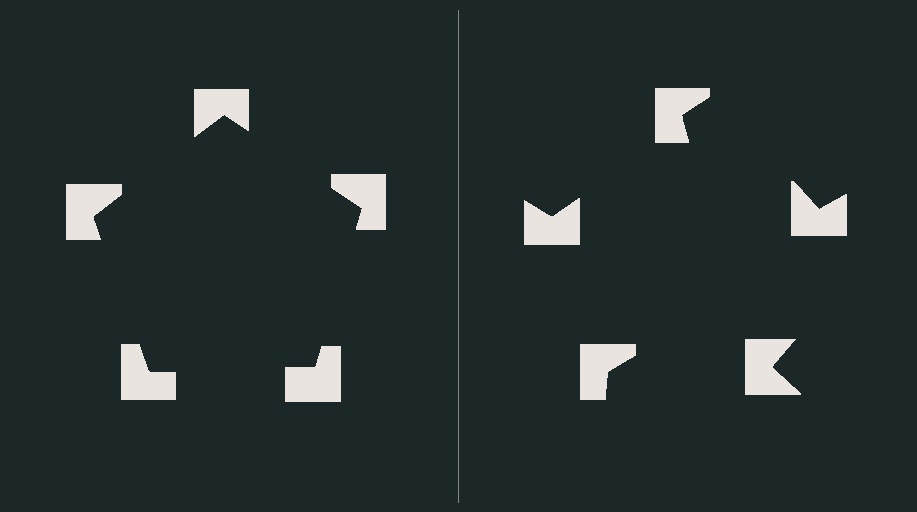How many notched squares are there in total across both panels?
10 — 5 on each side.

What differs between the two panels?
The notched squares are positioned identically on both sides; only the wedge orientations differ. On the left they align to a pentagon; on the right they are misaligned.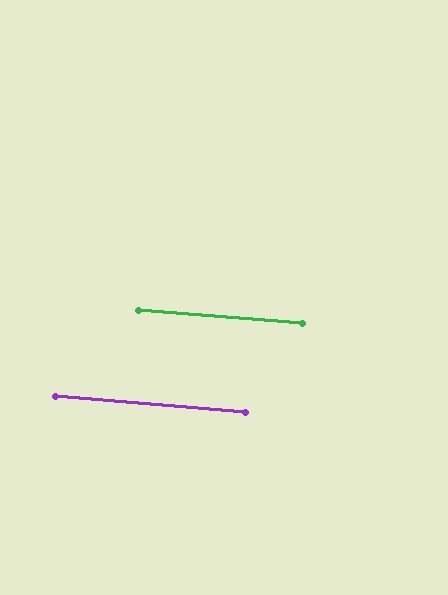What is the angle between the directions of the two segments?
Approximately 0 degrees.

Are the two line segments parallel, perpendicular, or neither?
Parallel — their directions differ by only 0.0°.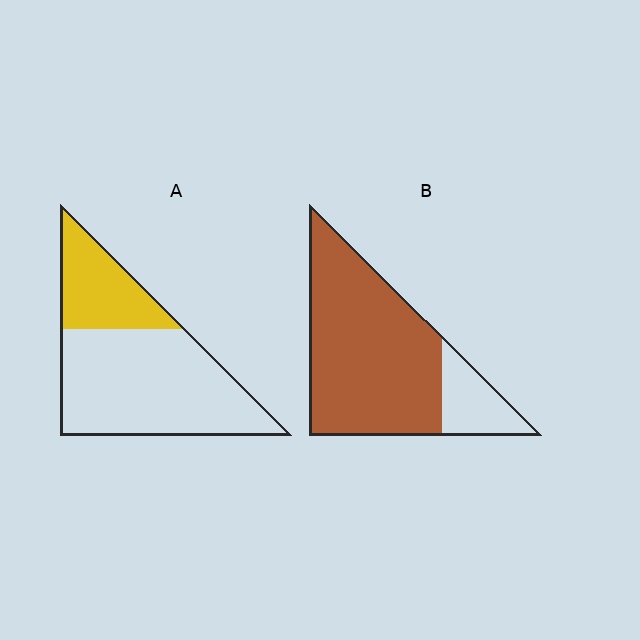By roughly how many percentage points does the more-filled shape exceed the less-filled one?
By roughly 50 percentage points (B over A).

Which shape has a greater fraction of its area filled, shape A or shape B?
Shape B.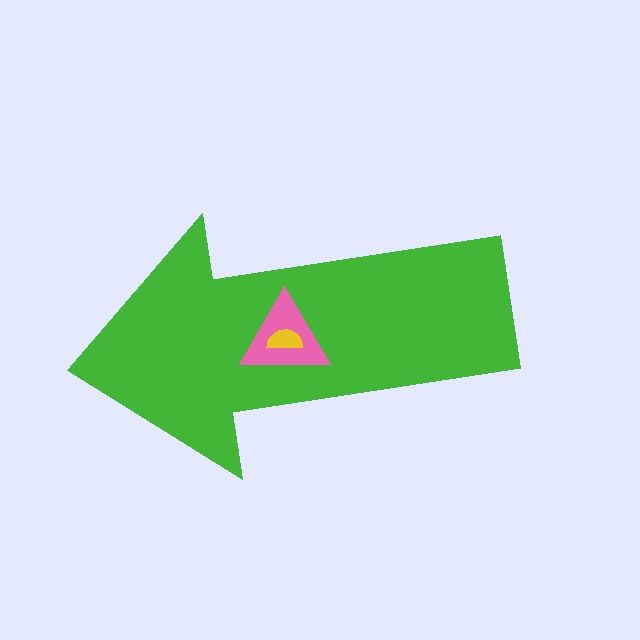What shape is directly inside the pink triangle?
The yellow semicircle.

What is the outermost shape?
The green arrow.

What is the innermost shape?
The yellow semicircle.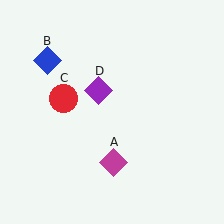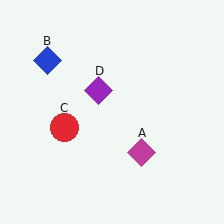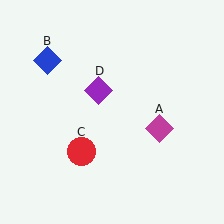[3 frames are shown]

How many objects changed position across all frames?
2 objects changed position: magenta diamond (object A), red circle (object C).